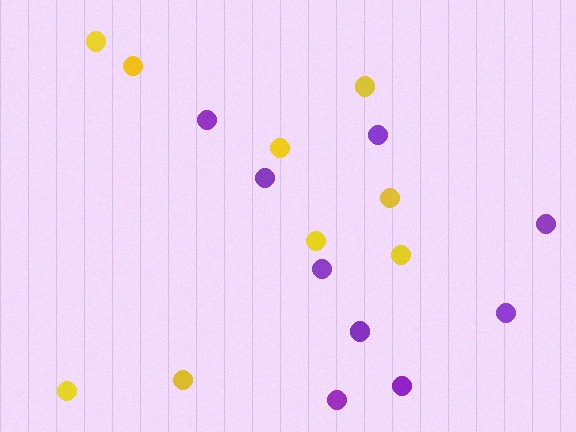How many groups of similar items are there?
There are 2 groups: one group of purple circles (9) and one group of yellow circles (9).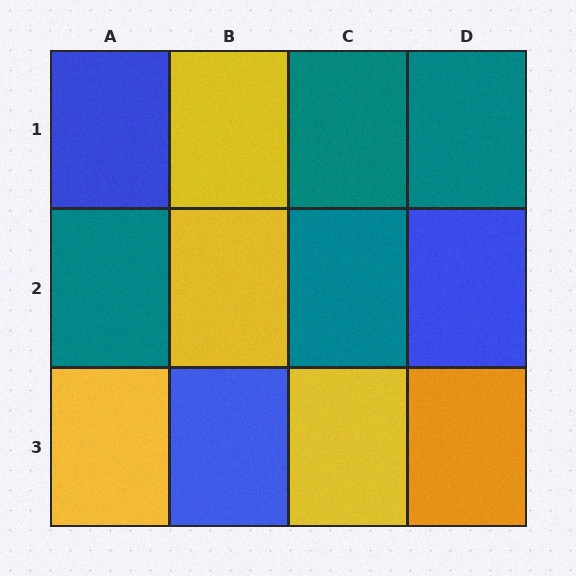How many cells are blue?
3 cells are blue.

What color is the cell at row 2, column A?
Teal.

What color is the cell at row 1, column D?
Teal.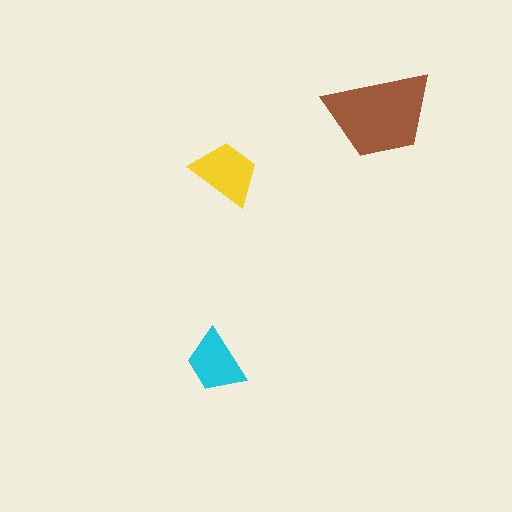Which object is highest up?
The brown trapezoid is topmost.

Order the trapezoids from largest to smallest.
the brown one, the yellow one, the cyan one.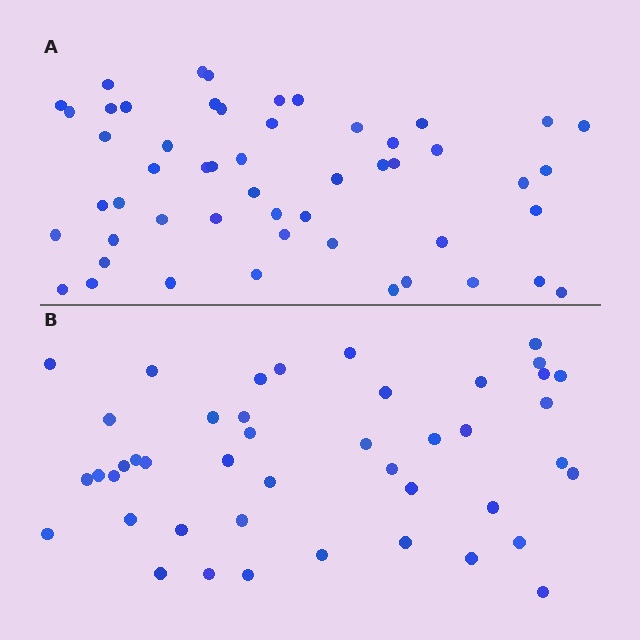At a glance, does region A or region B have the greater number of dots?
Region A (the top region) has more dots.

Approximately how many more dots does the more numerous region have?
Region A has roughly 8 or so more dots than region B.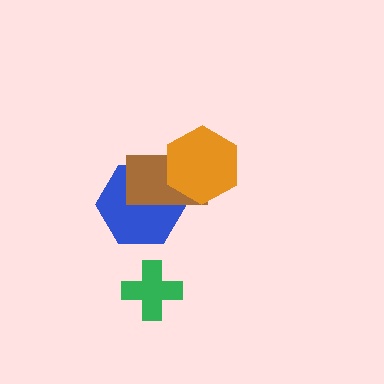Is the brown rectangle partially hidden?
Yes, it is partially covered by another shape.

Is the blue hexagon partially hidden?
Yes, it is partially covered by another shape.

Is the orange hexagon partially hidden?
No, no other shape covers it.